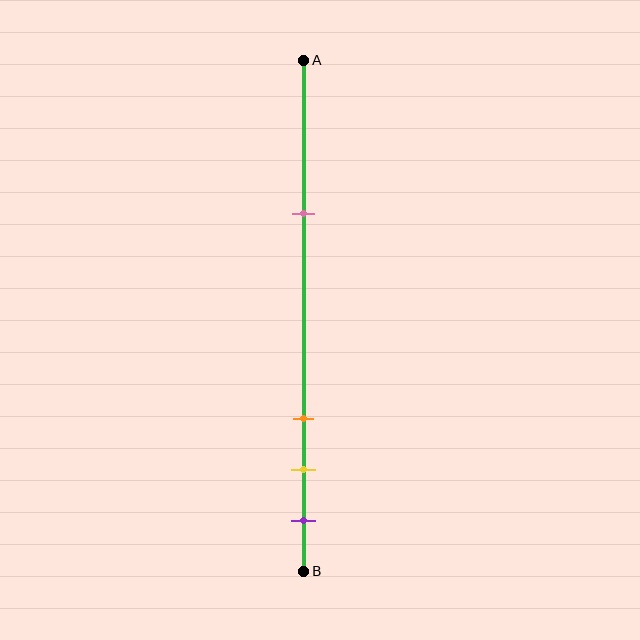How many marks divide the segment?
There are 4 marks dividing the segment.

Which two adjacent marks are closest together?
The yellow and purple marks are the closest adjacent pair.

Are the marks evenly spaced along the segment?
No, the marks are not evenly spaced.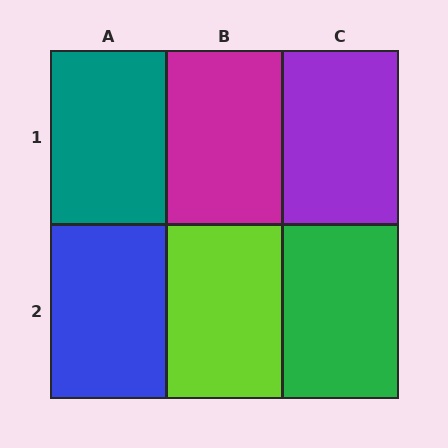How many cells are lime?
1 cell is lime.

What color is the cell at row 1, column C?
Purple.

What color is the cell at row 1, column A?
Teal.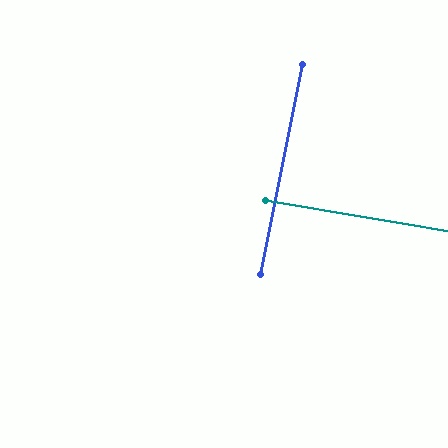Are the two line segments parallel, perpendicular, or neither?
Perpendicular — they meet at approximately 88°.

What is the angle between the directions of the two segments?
Approximately 88 degrees.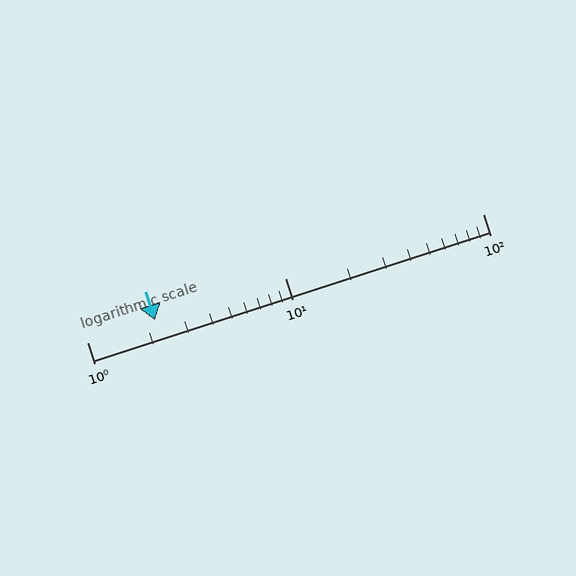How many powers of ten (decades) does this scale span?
The scale spans 2 decades, from 1 to 100.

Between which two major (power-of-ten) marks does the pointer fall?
The pointer is between 1 and 10.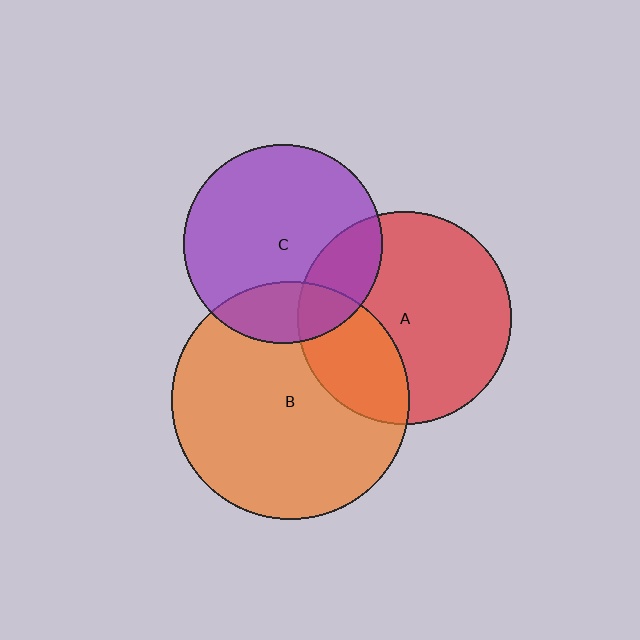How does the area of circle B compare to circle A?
Approximately 1.2 times.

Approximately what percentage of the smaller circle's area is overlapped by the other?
Approximately 20%.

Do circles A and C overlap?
Yes.